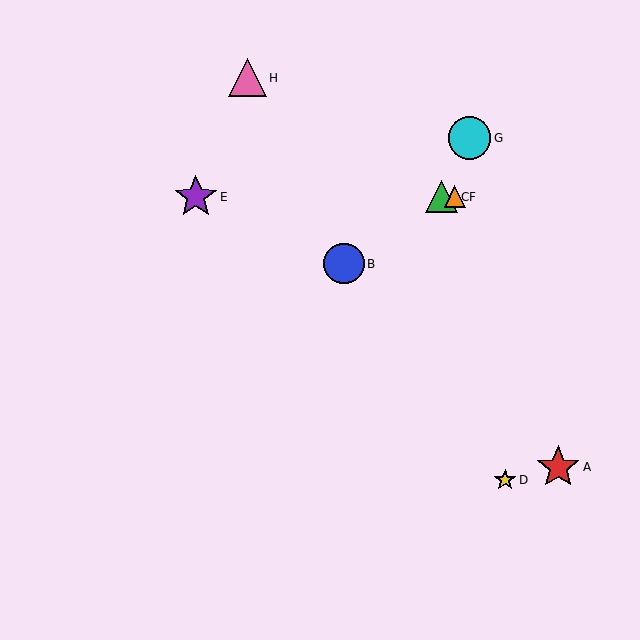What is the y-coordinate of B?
Object B is at y≈264.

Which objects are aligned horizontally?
Objects C, E, F are aligned horizontally.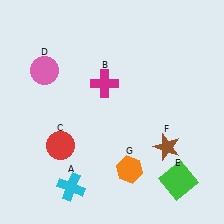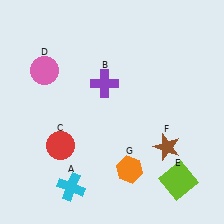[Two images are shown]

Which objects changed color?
B changed from magenta to purple. E changed from green to lime.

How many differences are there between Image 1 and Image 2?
There are 2 differences between the two images.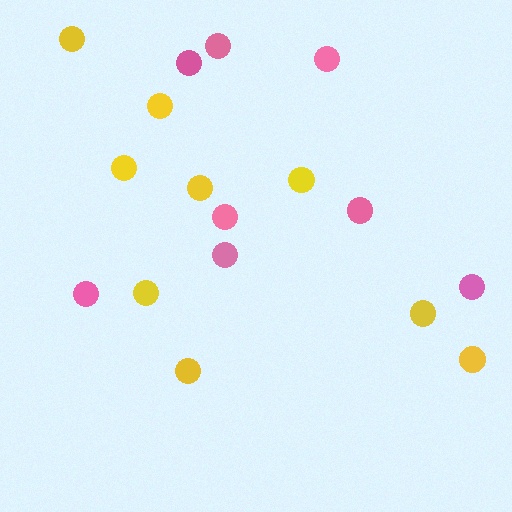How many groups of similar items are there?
There are 2 groups: one group of yellow circles (9) and one group of pink circles (8).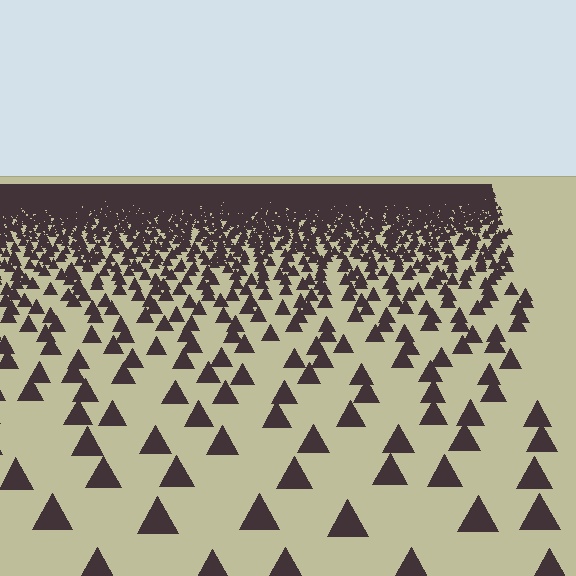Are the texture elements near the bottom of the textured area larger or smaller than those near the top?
Larger. Near the bottom, elements are closer to the viewer and appear at a bigger on-screen size.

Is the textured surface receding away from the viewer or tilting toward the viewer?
The surface is receding away from the viewer. Texture elements get smaller and denser toward the top.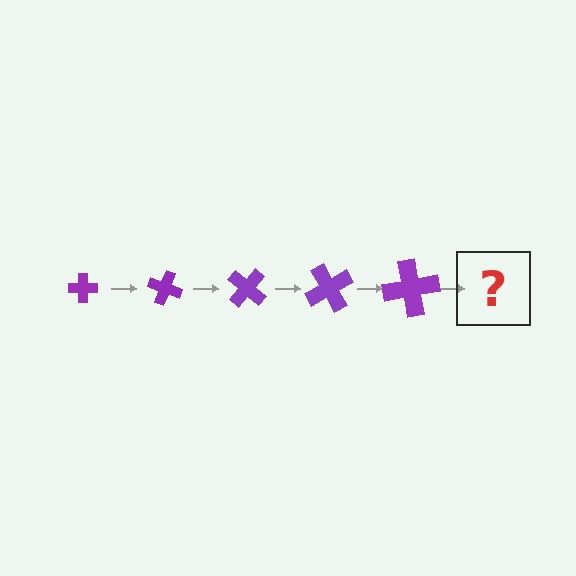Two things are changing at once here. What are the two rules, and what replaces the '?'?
The two rules are that the cross grows larger each step and it rotates 20 degrees each step. The '?' should be a cross, larger than the previous one and rotated 100 degrees from the start.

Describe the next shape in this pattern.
It should be a cross, larger than the previous one and rotated 100 degrees from the start.